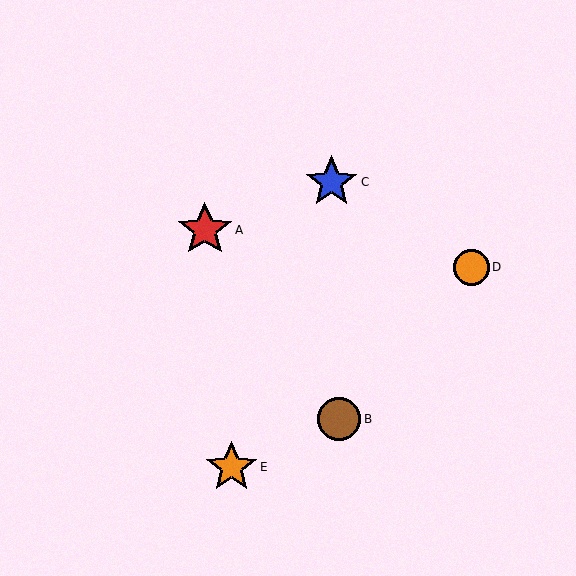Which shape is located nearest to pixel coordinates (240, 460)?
The orange star (labeled E) at (231, 467) is nearest to that location.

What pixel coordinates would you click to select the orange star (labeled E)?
Click at (231, 467) to select the orange star E.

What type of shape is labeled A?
Shape A is a red star.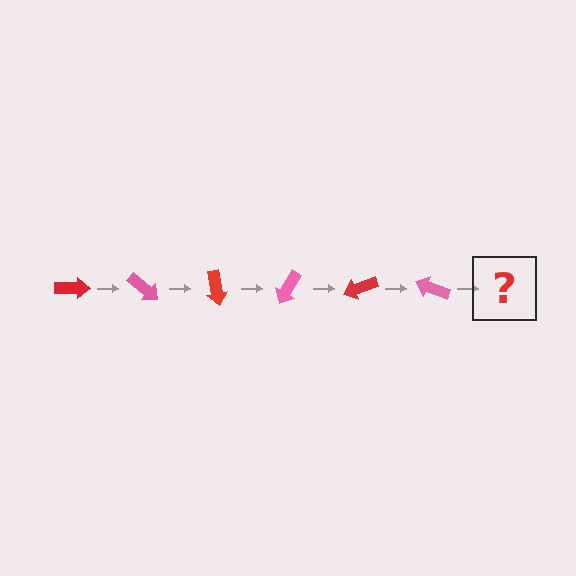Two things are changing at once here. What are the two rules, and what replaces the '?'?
The two rules are that it rotates 40 degrees each step and the color cycles through red and pink. The '?' should be a red arrow, rotated 240 degrees from the start.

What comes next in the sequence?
The next element should be a red arrow, rotated 240 degrees from the start.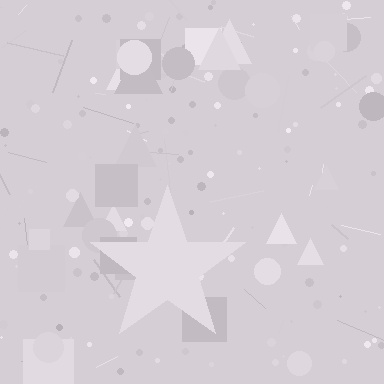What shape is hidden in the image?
A star is hidden in the image.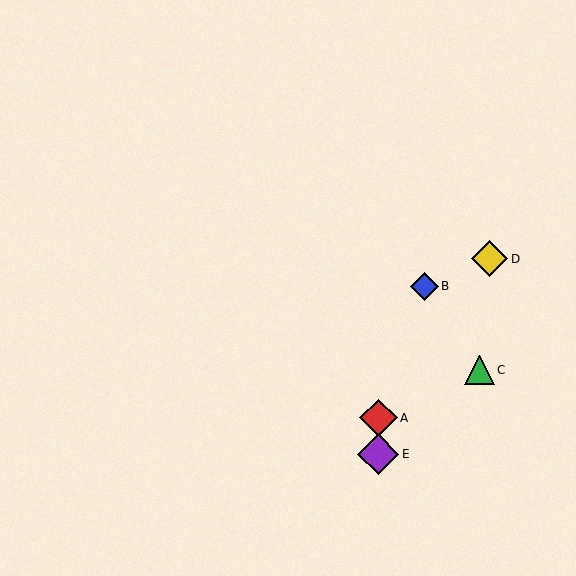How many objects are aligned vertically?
2 objects (A, E) are aligned vertically.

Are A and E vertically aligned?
Yes, both are at x≈378.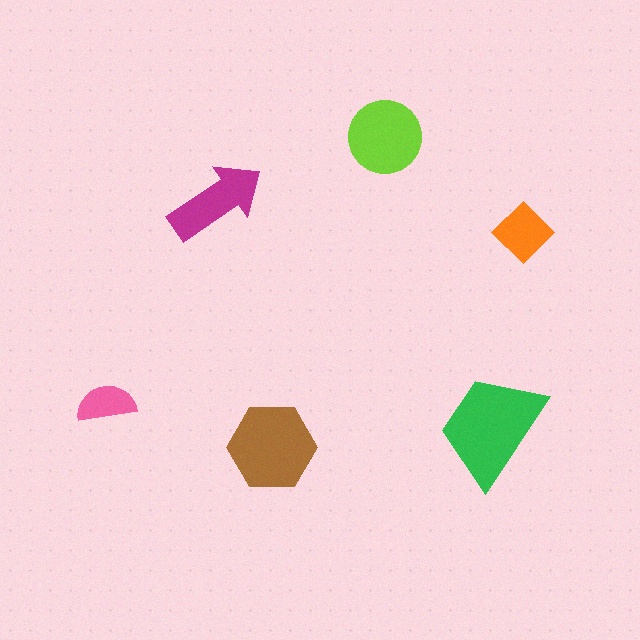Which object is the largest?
The green trapezoid.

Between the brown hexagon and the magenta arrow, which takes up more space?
The brown hexagon.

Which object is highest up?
The lime circle is topmost.